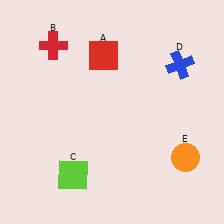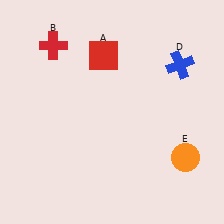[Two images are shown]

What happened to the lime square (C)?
The lime square (C) was removed in Image 2. It was in the bottom-left area of Image 1.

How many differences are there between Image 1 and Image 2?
There is 1 difference between the two images.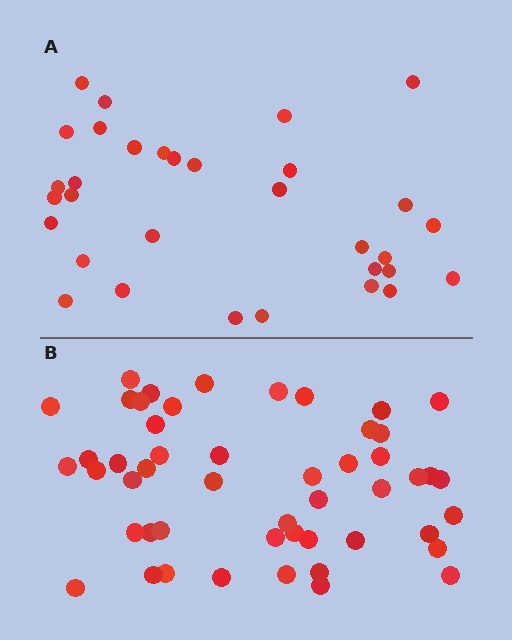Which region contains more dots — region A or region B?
Region B (the bottom region) has more dots.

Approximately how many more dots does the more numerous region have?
Region B has approximately 20 more dots than region A.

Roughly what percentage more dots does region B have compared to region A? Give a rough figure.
About 55% more.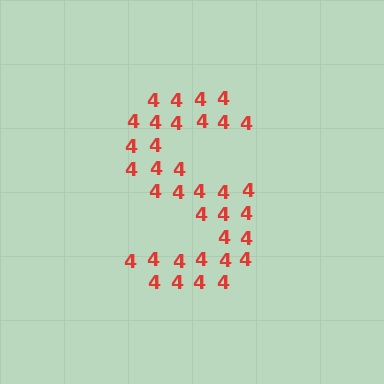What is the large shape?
The large shape is the letter S.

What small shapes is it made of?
It is made of small digit 4's.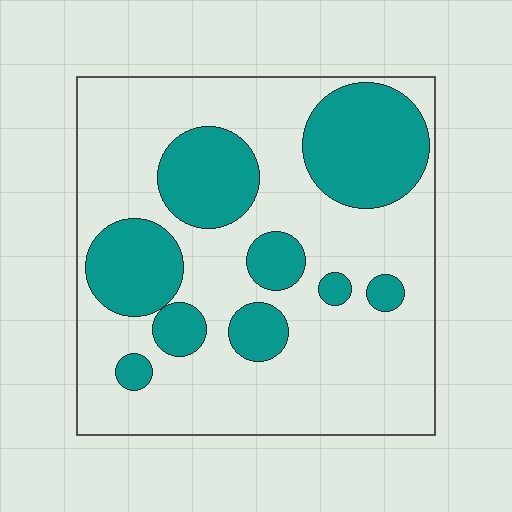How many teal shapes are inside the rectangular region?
9.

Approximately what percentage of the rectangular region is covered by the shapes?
Approximately 30%.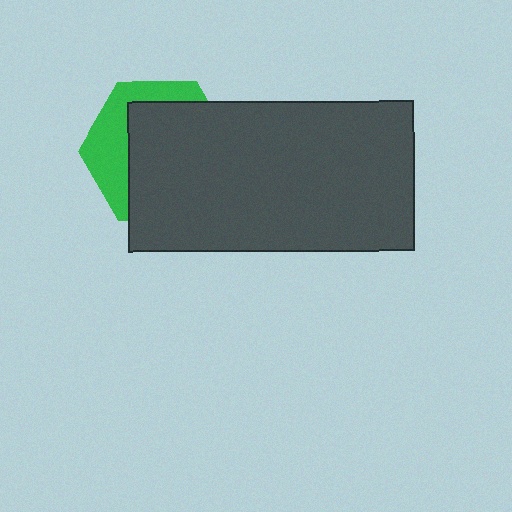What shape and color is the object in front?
The object in front is a dark gray rectangle.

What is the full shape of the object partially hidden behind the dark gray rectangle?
The partially hidden object is a green hexagon.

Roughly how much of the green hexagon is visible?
A small part of it is visible (roughly 34%).